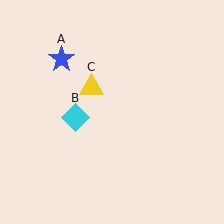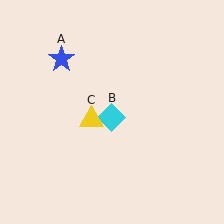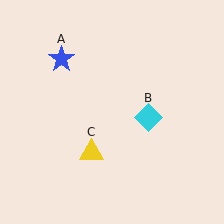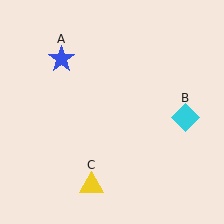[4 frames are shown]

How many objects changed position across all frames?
2 objects changed position: cyan diamond (object B), yellow triangle (object C).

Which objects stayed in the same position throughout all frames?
Blue star (object A) remained stationary.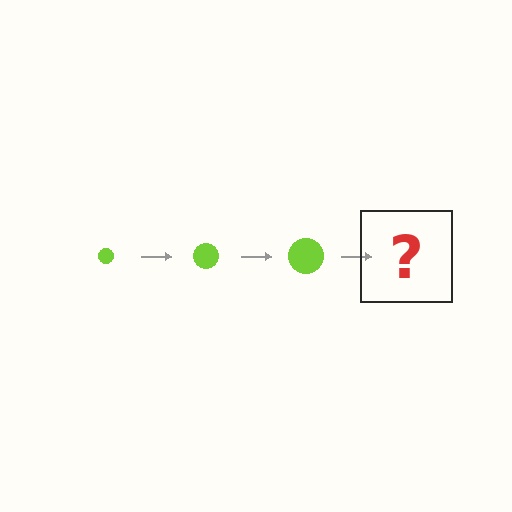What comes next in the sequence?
The next element should be a lime circle, larger than the previous one.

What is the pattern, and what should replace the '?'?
The pattern is that the circle gets progressively larger each step. The '?' should be a lime circle, larger than the previous one.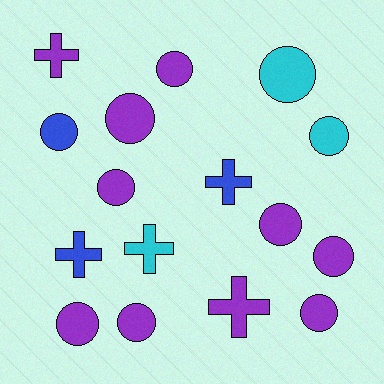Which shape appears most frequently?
Circle, with 11 objects.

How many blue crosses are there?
There are 2 blue crosses.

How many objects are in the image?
There are 16 objects.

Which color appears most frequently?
Purple, with 10 objects.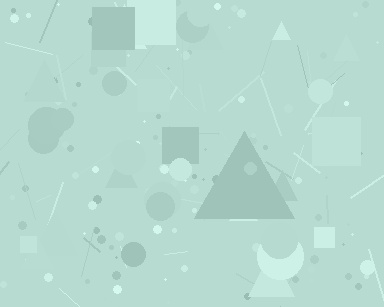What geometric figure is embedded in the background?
A triangle is embedded in the background.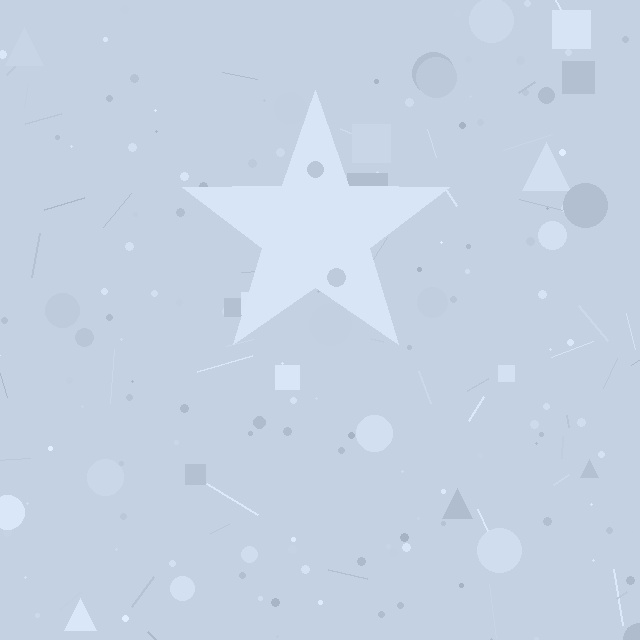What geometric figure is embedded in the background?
A star is embedded in the background.